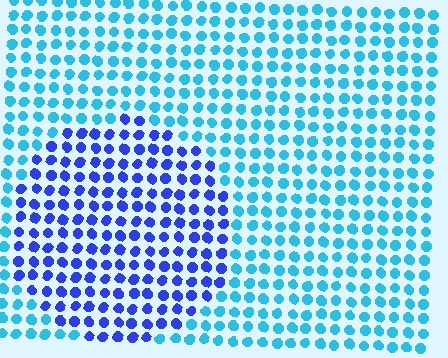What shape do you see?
I see a circle.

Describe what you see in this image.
The image is filled with small cyan elements in a uniform arrangement. A circle-shaped region is visible where the elements are tinted to a slightly different hue, forming a subtle color boundary.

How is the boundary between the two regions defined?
The boundary is defined purely by a slight shift in hue (about 44 degrees). Spacing, size, and orientation are identical on both sides.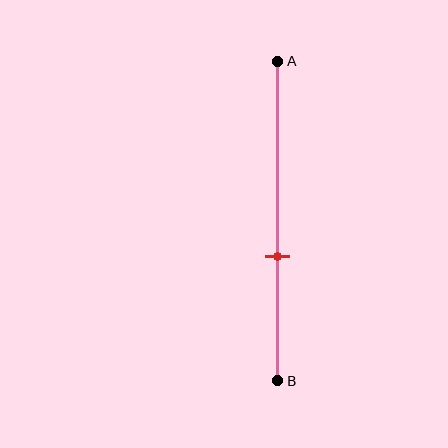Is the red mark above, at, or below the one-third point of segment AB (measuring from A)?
The red mark is below the one-third point of segment AB.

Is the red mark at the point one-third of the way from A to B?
No, the mark is at about 60% from A, not at the 33% one-third point.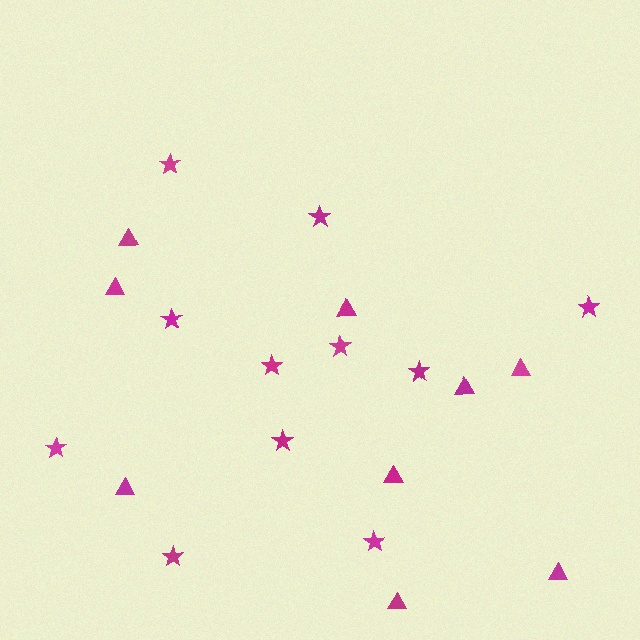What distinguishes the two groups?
There are 2 groups: one group of triangles (9) and one group of stars (11).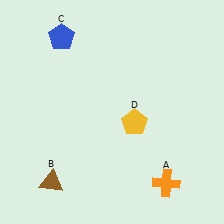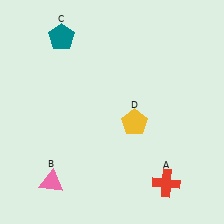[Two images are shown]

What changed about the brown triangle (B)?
In Image 1, B is brown. In Image 2, it changed to pink.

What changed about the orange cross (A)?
In Image 1, A is orange. In Image 2, it changed to red.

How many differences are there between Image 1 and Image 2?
There are 3 differences between the two images.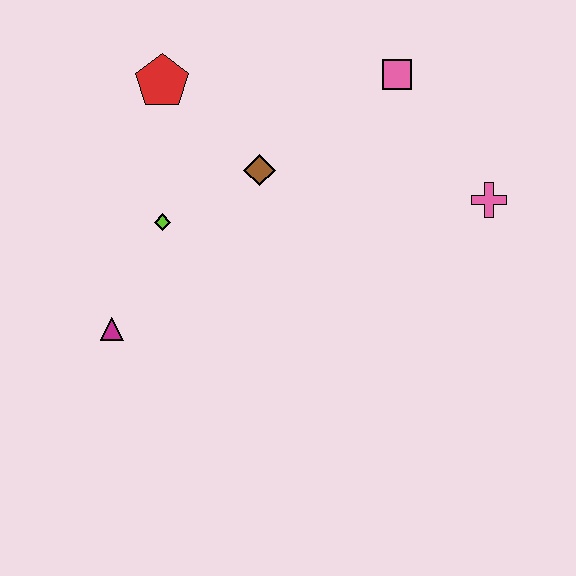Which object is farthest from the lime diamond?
The pink cross is farthest from the lime diamond.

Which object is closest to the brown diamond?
The lime diamond is closest to the brown diamond.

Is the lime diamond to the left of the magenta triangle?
No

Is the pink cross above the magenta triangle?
Yes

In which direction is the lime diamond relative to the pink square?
The lime diamond is to the left of the pink square.